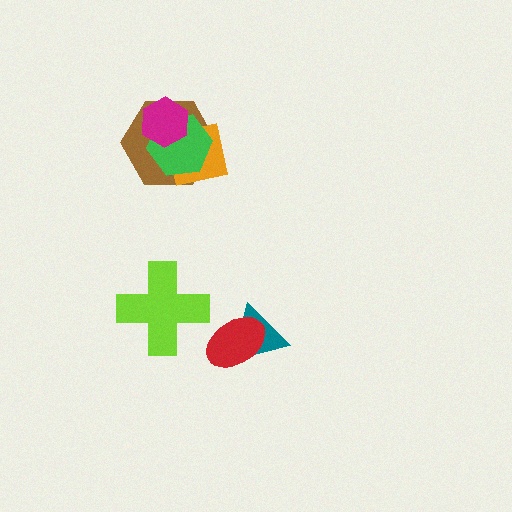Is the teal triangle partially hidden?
Yes, it is partially covered by another shape.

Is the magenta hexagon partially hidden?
No, no other shape covers it.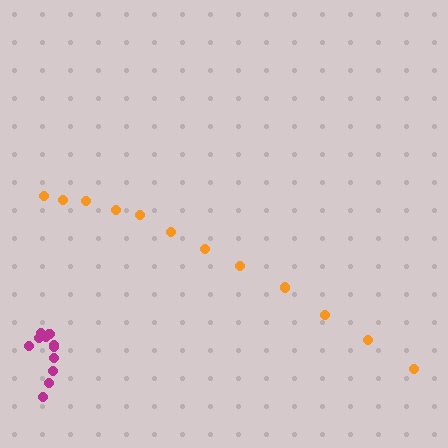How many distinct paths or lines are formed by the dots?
There are 2 distinct paths.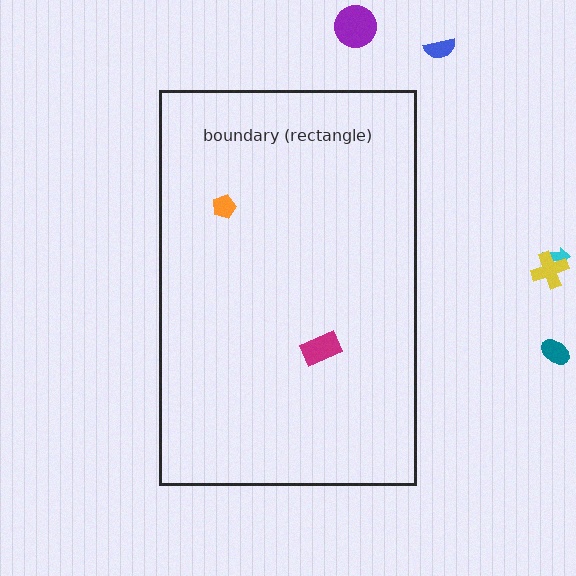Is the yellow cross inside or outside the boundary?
Outside.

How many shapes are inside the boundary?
2 inside, 5 outside.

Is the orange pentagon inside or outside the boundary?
Inside.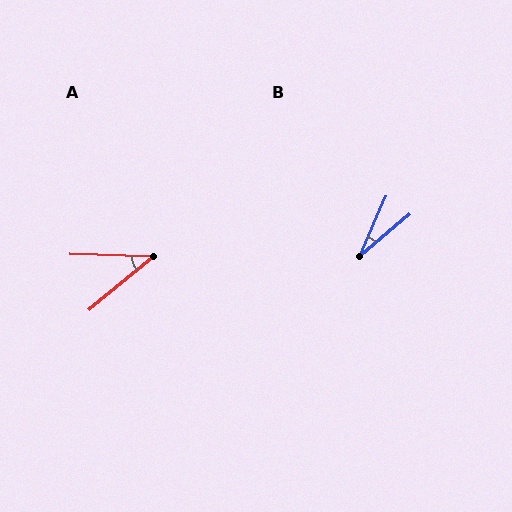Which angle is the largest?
A, at approximately 42 degrees.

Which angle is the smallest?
B, at approximately 27 degrees.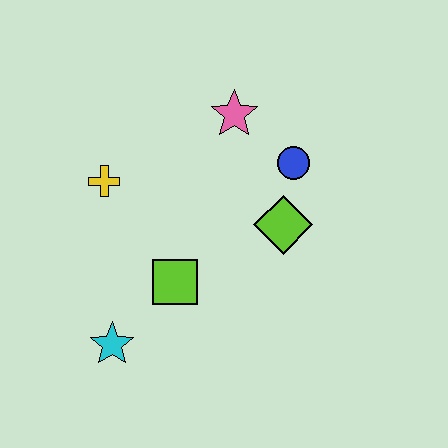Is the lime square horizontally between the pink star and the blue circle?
No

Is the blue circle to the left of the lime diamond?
No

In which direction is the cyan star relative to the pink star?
The cyan star is below the pink star.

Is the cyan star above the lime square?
No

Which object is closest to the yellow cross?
The lime square is closest to the yellow cross.